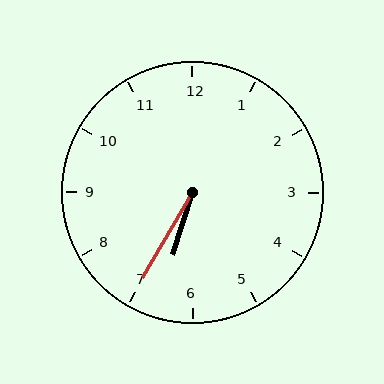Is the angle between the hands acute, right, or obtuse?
It is acute.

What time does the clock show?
6:35.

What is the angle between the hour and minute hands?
Approximately 12 degrees.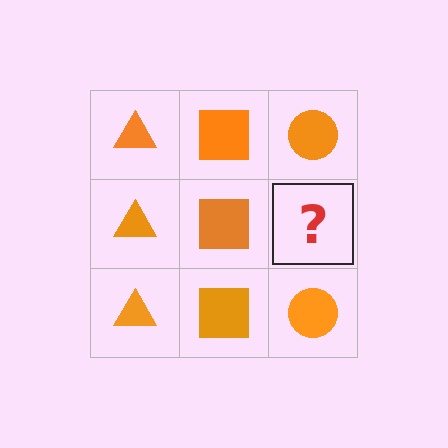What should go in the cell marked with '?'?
The missing cell should contain an orange circle.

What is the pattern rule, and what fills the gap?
The rule is that each column has a consistent shape. The gap should be filled with an orange circle.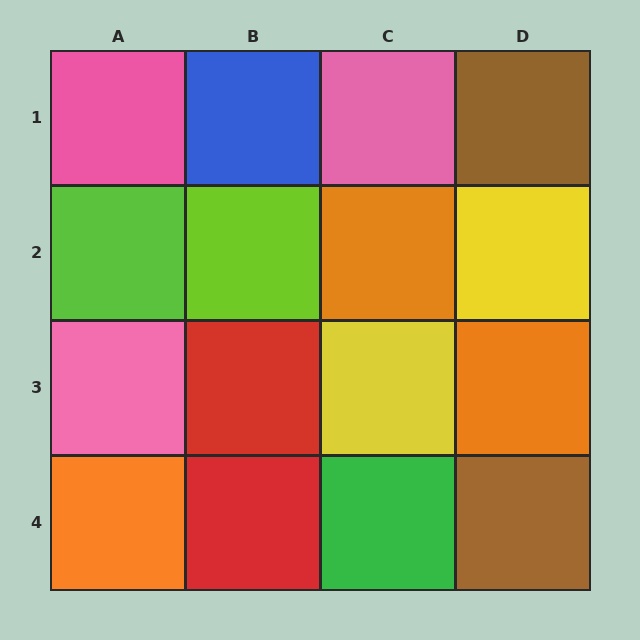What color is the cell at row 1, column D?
Brown.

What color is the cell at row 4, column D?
Brown.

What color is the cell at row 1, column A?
Pink.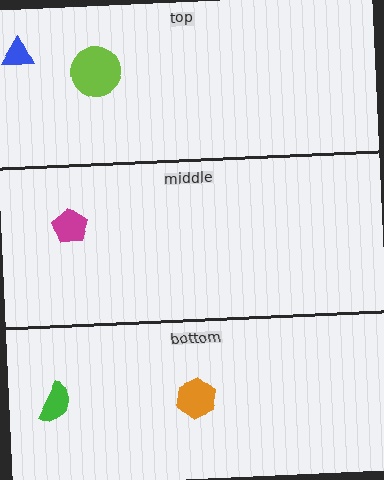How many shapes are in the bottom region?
2.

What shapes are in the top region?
The lime circle, the blue triangle.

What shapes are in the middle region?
The magenta pentagon.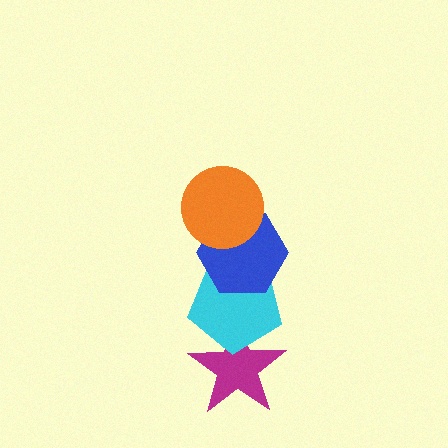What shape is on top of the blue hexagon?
The orange circle is on top of the blue hexagon.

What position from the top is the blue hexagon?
The blue hexagon is 2nd from the top.